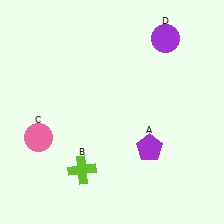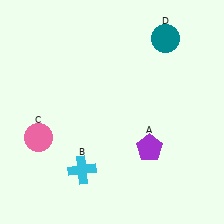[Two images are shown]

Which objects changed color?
B changed from lime to cyan. D changed from purple to teal.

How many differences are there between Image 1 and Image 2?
There are 2 differences between the two images.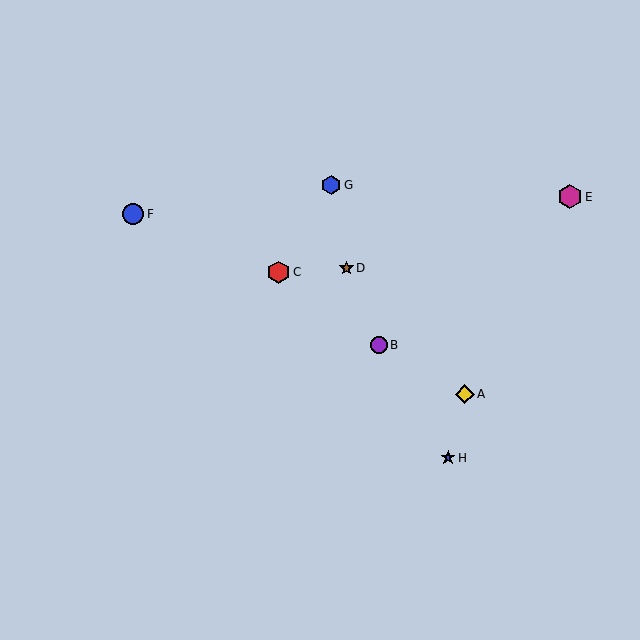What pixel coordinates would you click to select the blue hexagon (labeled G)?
Click at (331, 185) to select the blue hexagon G.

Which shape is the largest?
The magenta hexagon (labeled E) is the largest.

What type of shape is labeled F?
Shape F is a blue circle.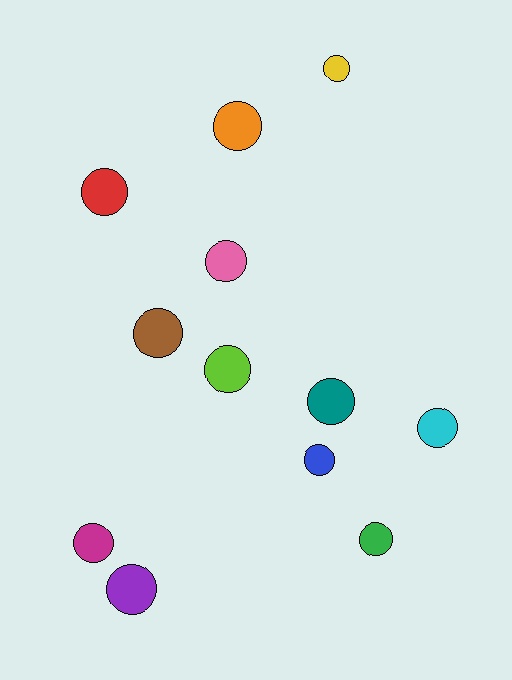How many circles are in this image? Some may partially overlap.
There are 12 circles.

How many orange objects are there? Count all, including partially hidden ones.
There is 1 orange object.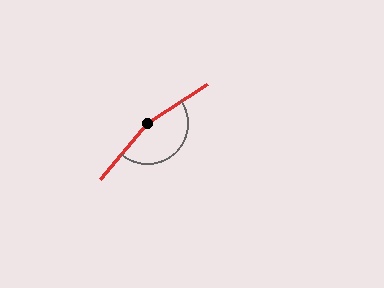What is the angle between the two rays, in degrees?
Approximately 163 degrees.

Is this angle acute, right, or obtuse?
It is obtuse.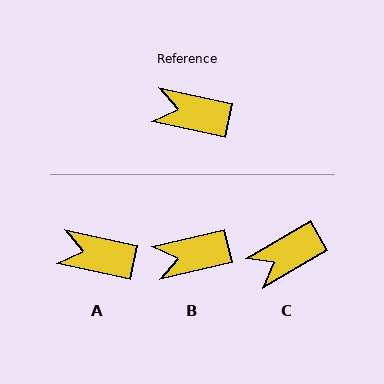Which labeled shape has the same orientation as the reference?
A.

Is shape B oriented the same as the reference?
No, it is off by about 26 degrees.